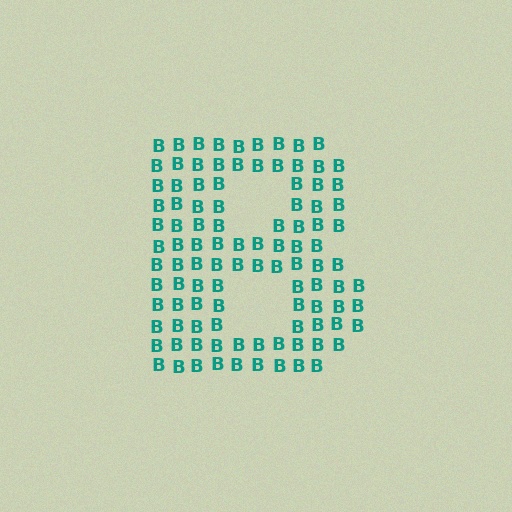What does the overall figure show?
The overall figure shows the letter B.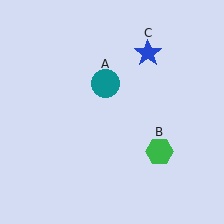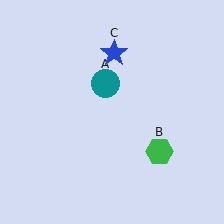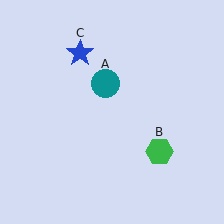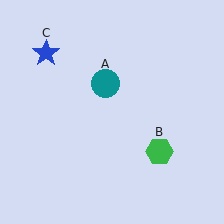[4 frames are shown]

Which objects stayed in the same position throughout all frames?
Teal circle (object A) and green hexagon (object B) remained stationary.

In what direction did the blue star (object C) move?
The blue star (object C) moved left.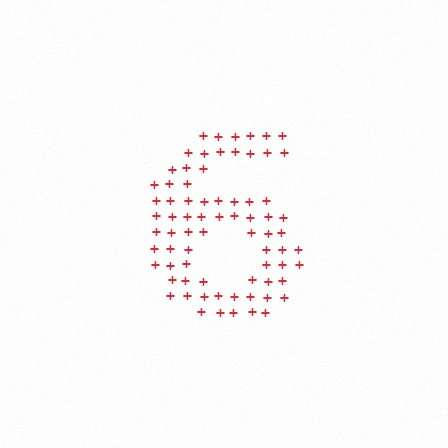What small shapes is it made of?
It is made of small plus signs.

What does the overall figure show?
The overall figure shows the digit 6.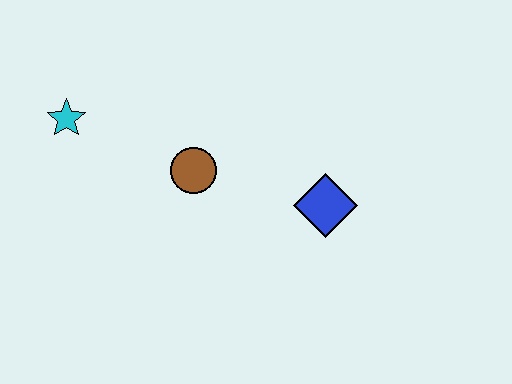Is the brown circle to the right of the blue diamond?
No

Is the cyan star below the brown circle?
No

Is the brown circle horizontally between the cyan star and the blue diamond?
Yes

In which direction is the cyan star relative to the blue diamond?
The cyan star is to the left of the blue diamond.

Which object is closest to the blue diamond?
The brown circle is closest to the blue diamond.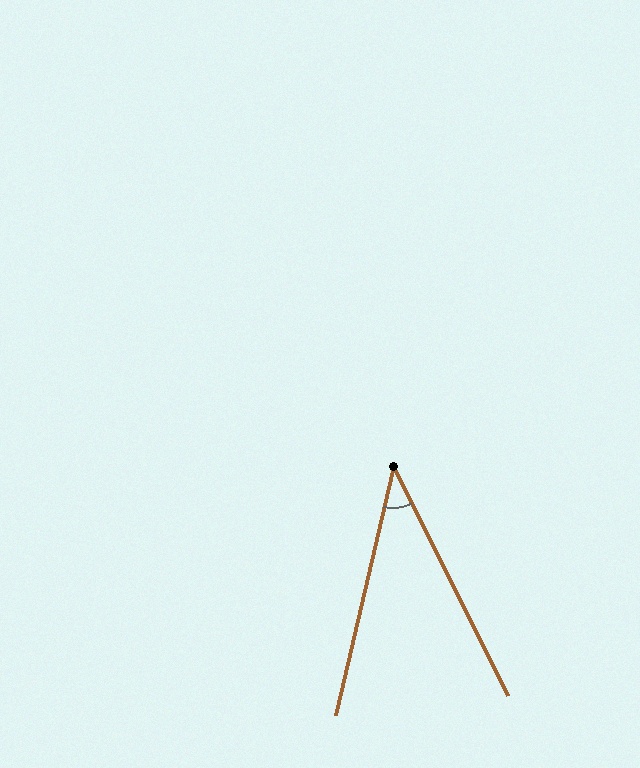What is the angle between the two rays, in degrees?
Approximately 40 degrees.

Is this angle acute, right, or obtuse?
It is acute.